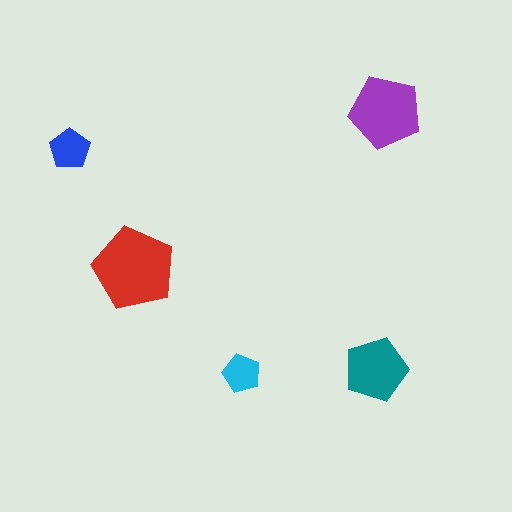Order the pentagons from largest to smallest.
the red one, the purple one, the teal one, the blue one, the cyan one.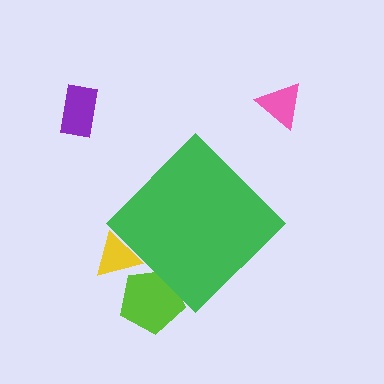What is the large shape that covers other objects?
A green diamond.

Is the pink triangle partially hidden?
No, the pink triangle is fully visible.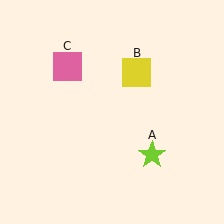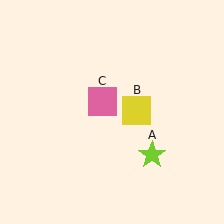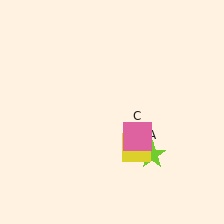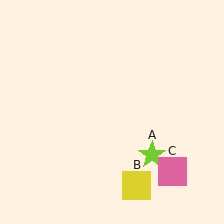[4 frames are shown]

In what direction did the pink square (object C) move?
The pink square (object C) moved down and to the right.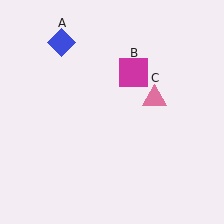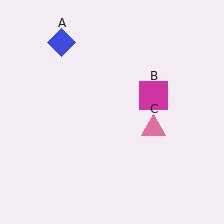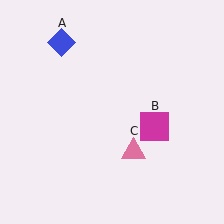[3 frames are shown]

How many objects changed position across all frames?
2 objects changed position: magenta square (object B), pink triangle (object C).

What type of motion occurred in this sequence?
The magenta square (object B), pink triangle (object C) rotated clockwise around the center of the scene.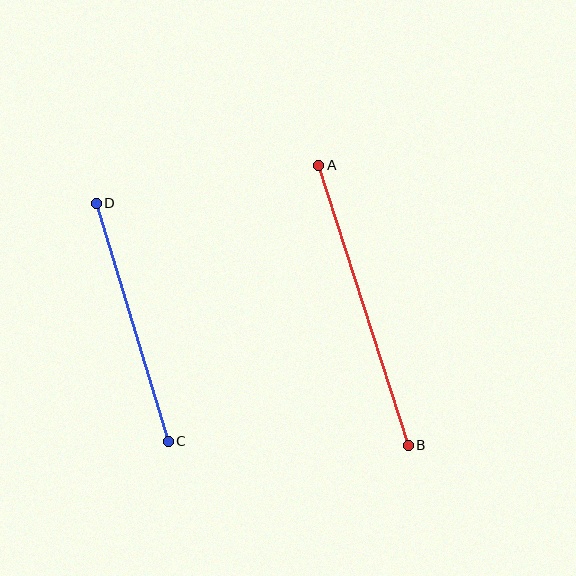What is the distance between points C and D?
The distance is approximately 249 pixels.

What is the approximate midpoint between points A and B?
The midpoint is at approximately (363, 305) pixels.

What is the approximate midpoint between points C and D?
The midpoint is at approximately (132, 322) pixels.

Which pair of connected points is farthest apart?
Points A and B are farthest apart.